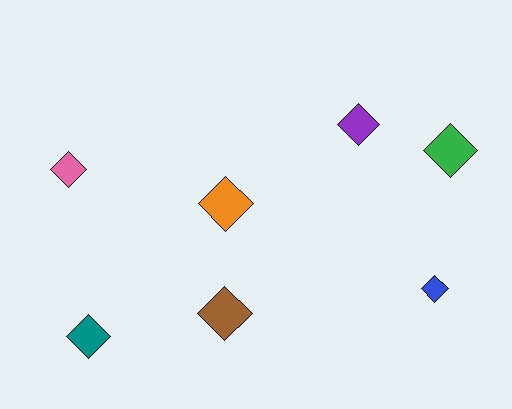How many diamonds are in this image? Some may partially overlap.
There are 7 diamonds.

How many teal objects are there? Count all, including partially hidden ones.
There is 1 teal object.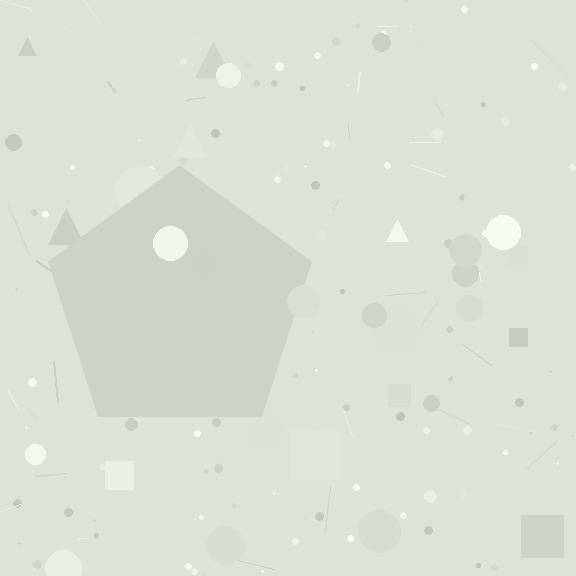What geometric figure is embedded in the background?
A pentagon is embedded in the background.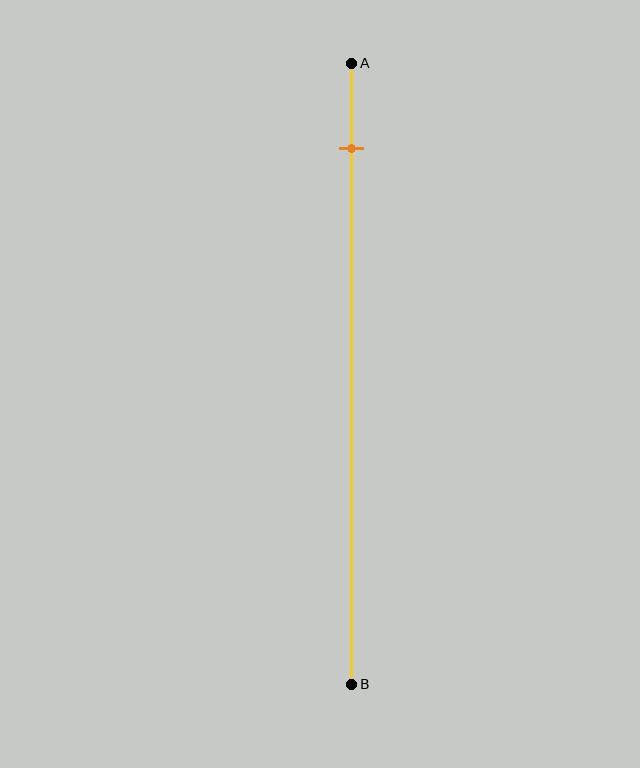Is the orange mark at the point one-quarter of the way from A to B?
No, the mark is at about 15% from A, not at the 25% one-quarter point.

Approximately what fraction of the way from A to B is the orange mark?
The orange mark is approximately 15% of the way from A to B.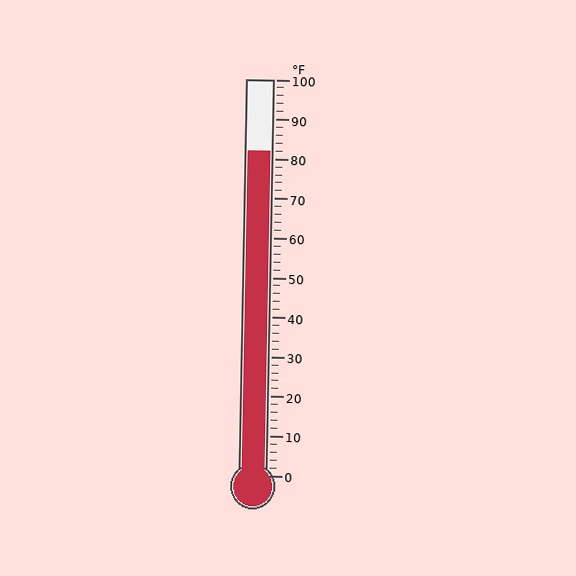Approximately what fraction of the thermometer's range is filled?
The thermometer is filled to approximately 80% of its range.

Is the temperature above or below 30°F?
The temperature is above 30°F.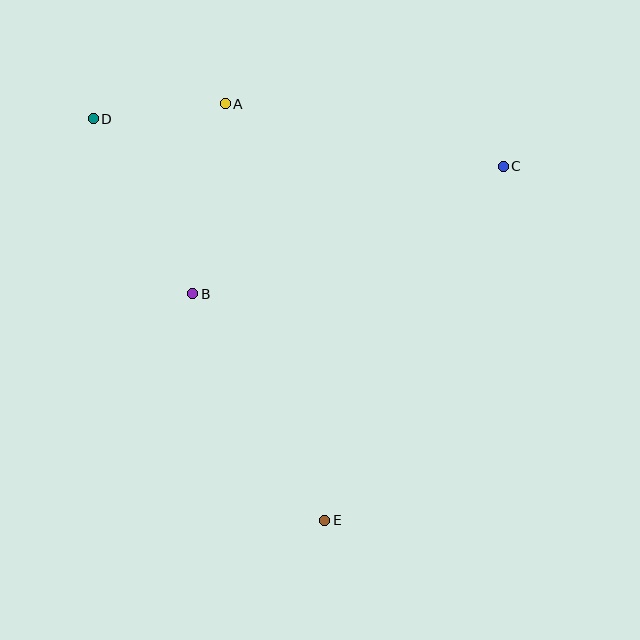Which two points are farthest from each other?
Points D and E are farthest from each other.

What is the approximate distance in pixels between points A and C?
The distance between A and C is approximately 285 pixels.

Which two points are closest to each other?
Points A and D are closest to each other.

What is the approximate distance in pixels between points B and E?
The distance between B and E is approximately 262 pixels.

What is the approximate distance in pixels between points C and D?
The distance between C and D is approximately 413 pixels.